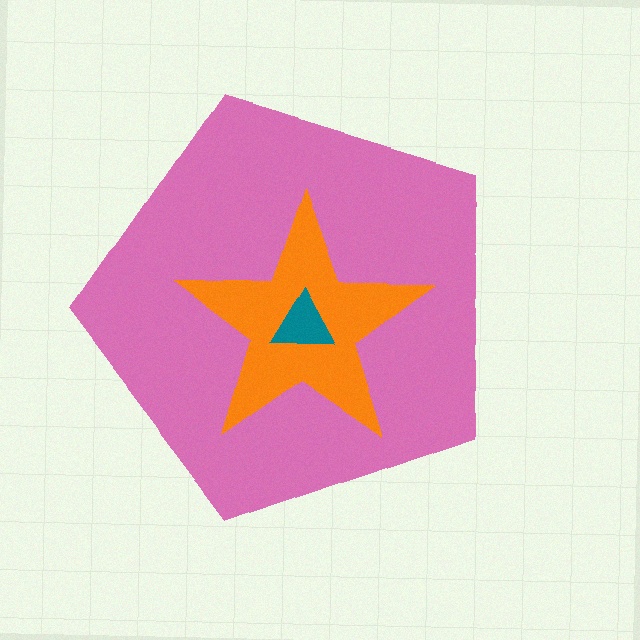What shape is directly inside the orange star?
The teal triangle.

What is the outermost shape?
The pink pentagon.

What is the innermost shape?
The teal triangle.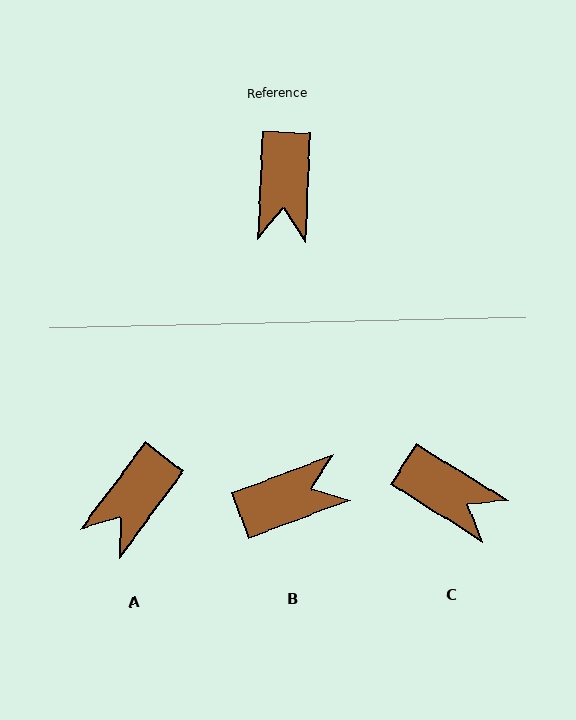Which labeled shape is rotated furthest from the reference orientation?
B, about 113 degrees away.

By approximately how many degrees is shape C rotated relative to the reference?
Approximately 60 degrees counter-clockwise.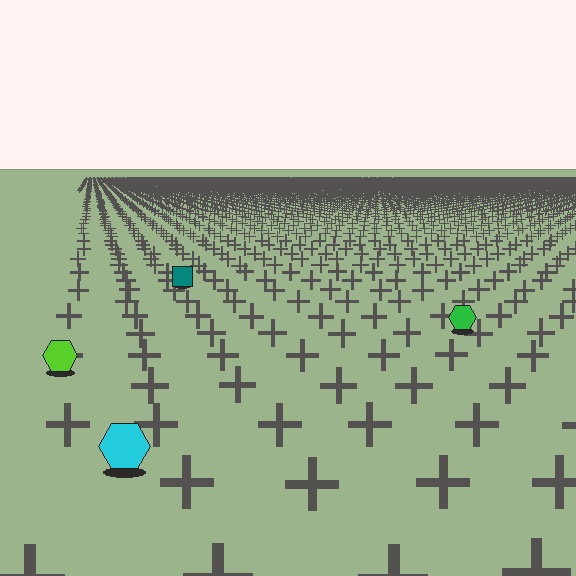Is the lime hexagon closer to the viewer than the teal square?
Yes. The lime hexagon is closer — you can tell from the texture gradient: the ground texture is coarser near it.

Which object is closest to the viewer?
The cyan hexagon is closest. The texture marks near it are larger and more spread out.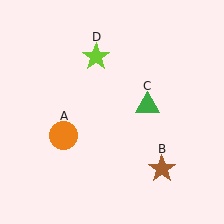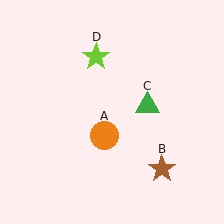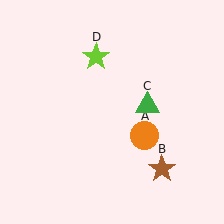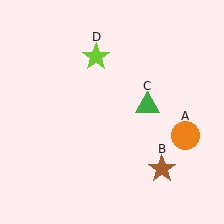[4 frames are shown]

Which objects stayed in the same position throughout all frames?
Brown star (object B) and green triangle (object C) and lime star (object D) remained stationary.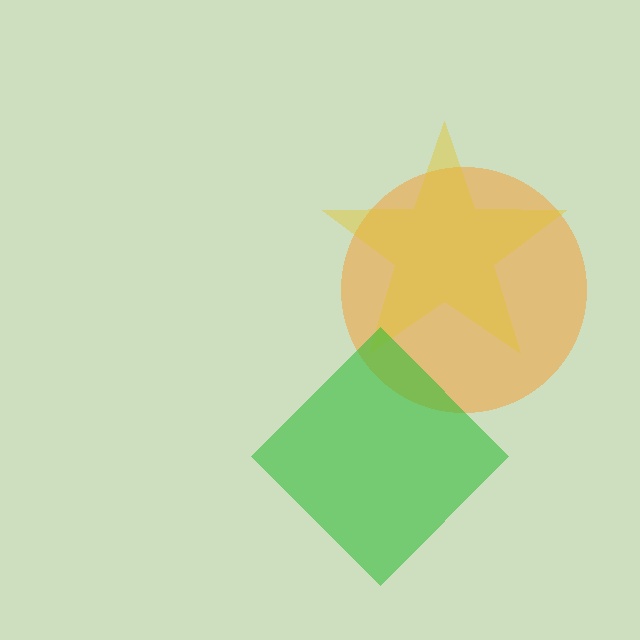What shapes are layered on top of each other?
The layered shapes are: an orange circle, a yellow star, a green diamond.